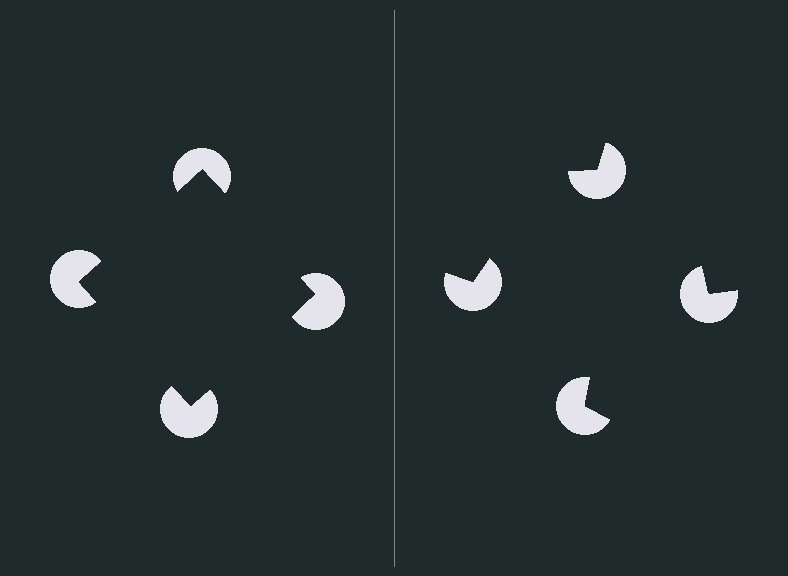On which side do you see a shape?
An illusory square appears on the left side. On the right side the wedge cuts are rotated, so no coherent shape forms.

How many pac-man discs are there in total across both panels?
8 — 4 on each side.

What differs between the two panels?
The pac-man discs are positioned identically on both sides; only the wedge orientations differ. On the left they align to a square; on the right they are misaligned.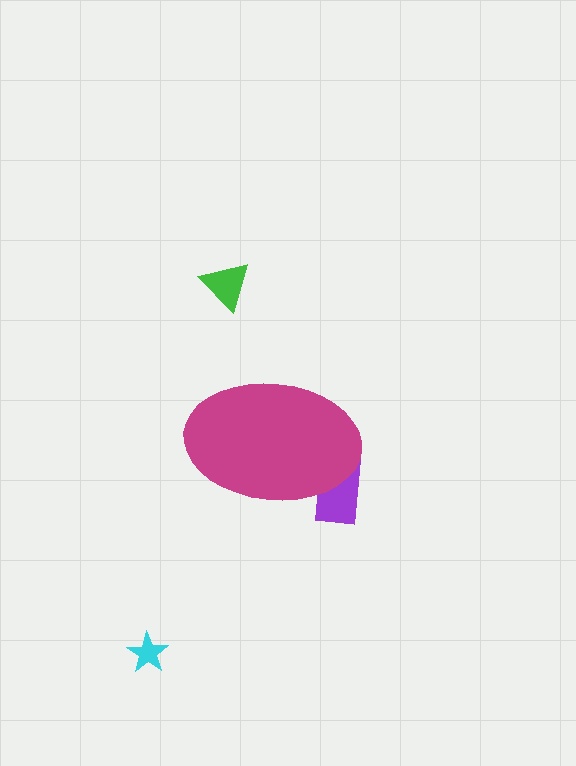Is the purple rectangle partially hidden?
Yes, the purple rectangle is partially hidden behind the magenta ellipse.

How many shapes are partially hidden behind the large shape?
1 shape is partially hidden.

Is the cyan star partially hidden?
No, the cyan star is fully visible.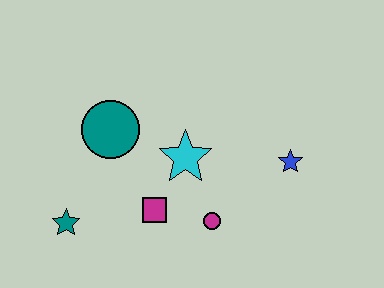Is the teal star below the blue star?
Yes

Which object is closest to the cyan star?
The magenta square is closest to the cyan star.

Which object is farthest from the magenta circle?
The teal star is farthest from the magenta circle.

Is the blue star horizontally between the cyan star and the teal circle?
No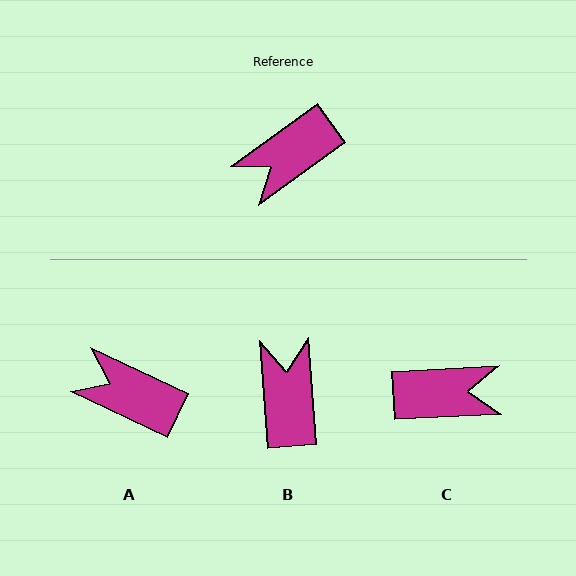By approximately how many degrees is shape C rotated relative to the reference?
Approximately 147 degrees counter-clockwise.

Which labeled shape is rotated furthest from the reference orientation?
C, about 147 degrees away.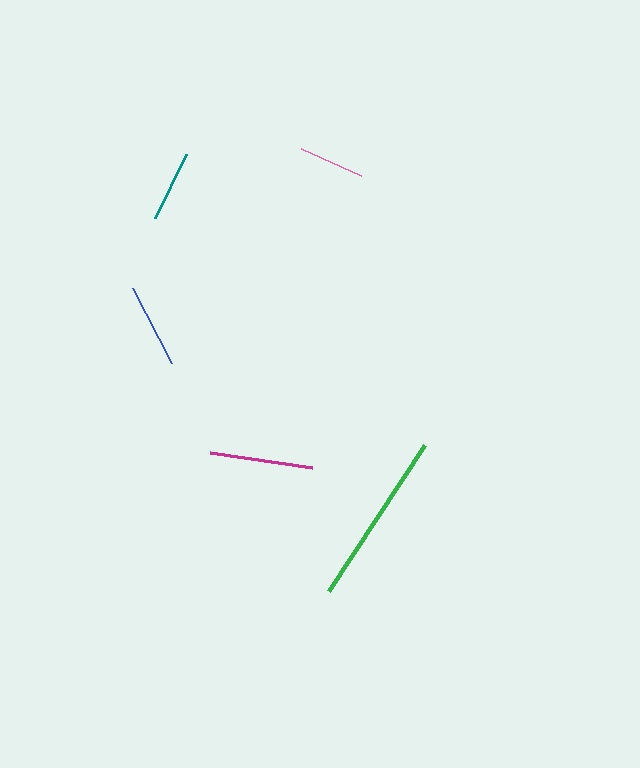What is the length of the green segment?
The green segment is approximately 175 pixels long.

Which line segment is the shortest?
The pink line is the shortest at approximately 66 pixels.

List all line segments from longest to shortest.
From longest to shortest: green, magenta, blue, teal, pink.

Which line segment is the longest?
The green line is the longest at approximately 175 pixels.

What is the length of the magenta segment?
The magenta segment is approximately 103 pixels long.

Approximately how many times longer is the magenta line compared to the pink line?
The magenta line is approximately 1.5 times the length of the pink line.